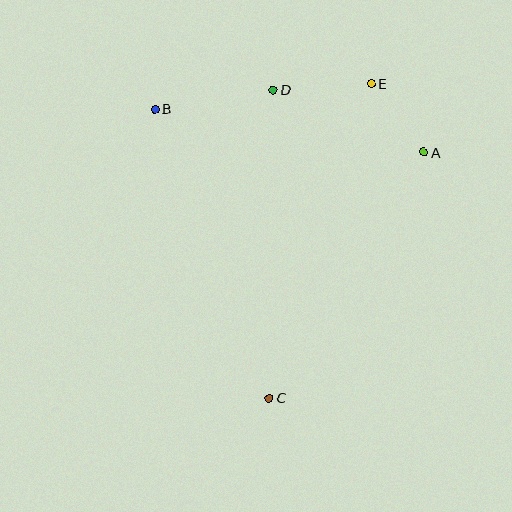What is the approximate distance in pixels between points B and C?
The distance between B and C is approximately 310 pixels.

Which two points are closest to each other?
Points A and E are closest to each other.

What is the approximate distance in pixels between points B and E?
The distance between B and E is approximately 217 pixels.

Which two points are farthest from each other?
Points C and E are farthest from each other.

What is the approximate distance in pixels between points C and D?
The distance between C and D is approximately 308 pixels.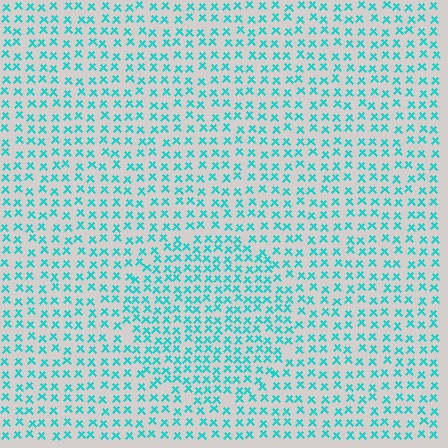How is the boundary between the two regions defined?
The boundary is defined by a change in element density (approximately 1.5x ratio). All elements are the same color, size, and shape.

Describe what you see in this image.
The image contains small cyan elements arranged at two different densities. A circle-shaped region is visible where the elements are more densely packed than the surrounding area.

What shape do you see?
I see a circle.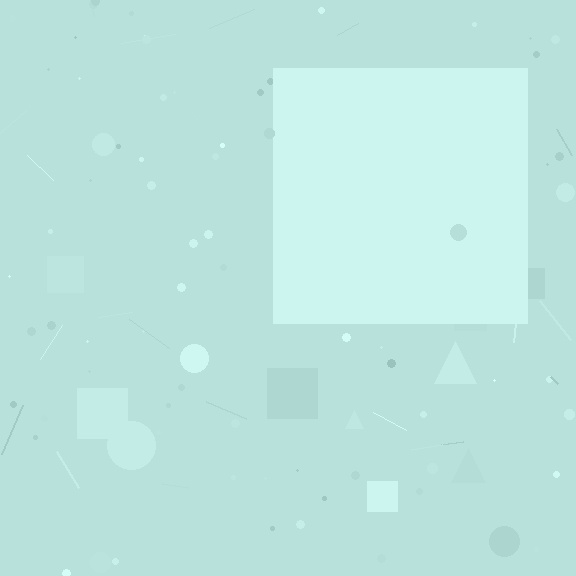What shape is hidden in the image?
A square is hidden in the image.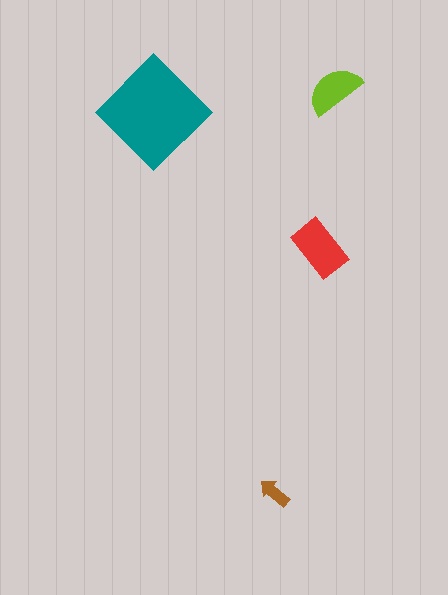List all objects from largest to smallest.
The teal diamond, the red rectangle, the lime semicircle, the brown arrow.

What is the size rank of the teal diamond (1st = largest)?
1st.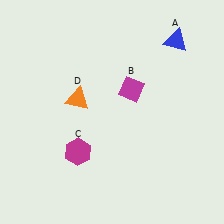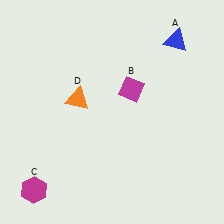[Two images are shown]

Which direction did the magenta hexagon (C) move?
The magenta hexagon (C) moved left.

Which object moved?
The magenta hexagon (C) moved left.